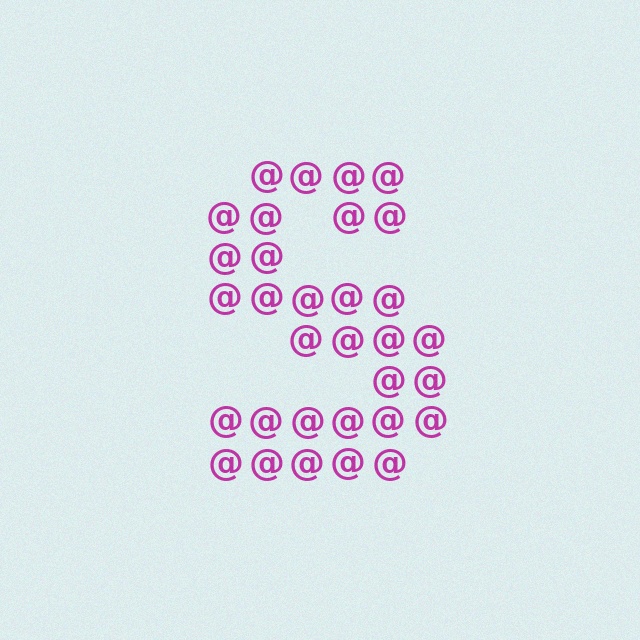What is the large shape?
The large shape is the letter S.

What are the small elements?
The small elements are at signs.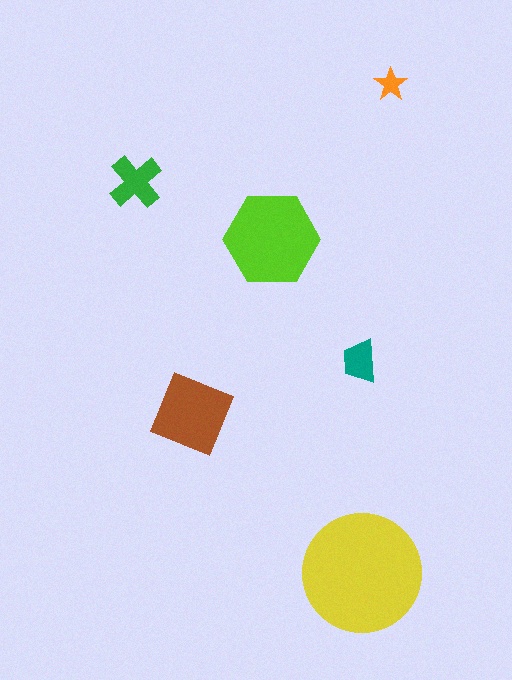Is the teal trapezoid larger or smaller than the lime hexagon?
Smaller.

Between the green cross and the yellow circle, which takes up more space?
The yellow circle.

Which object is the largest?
The yellow circle.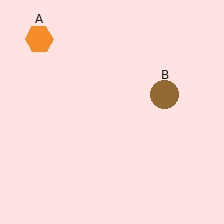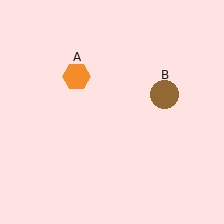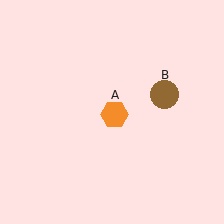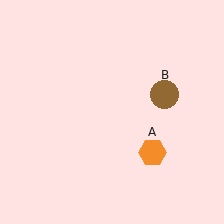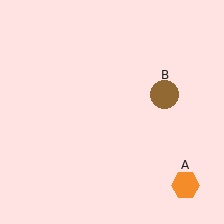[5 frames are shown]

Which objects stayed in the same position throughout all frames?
Brown circle (object B) remained stationary.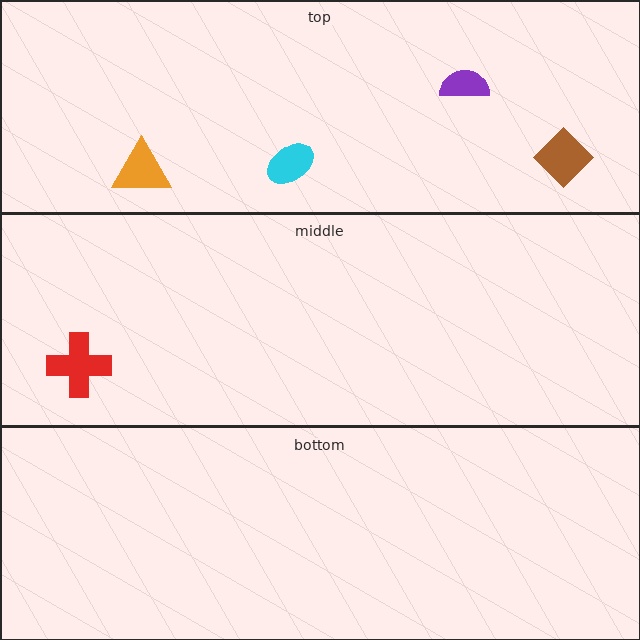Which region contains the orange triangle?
The top region.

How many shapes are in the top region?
4.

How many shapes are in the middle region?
1.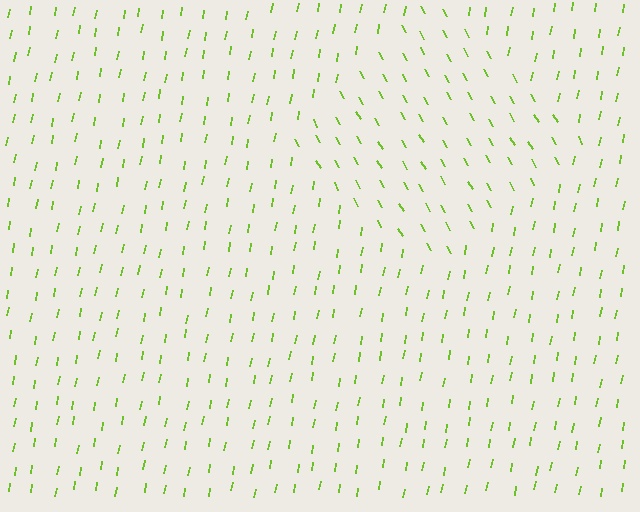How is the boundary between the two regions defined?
The boundary is defined purely by a change in line orientation (approximately 39 degrees difference). All lines are the same color and thickness.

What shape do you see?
I see a diamond.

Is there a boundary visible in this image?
Yes, there is a texture boundary formed by a change in line orientation.